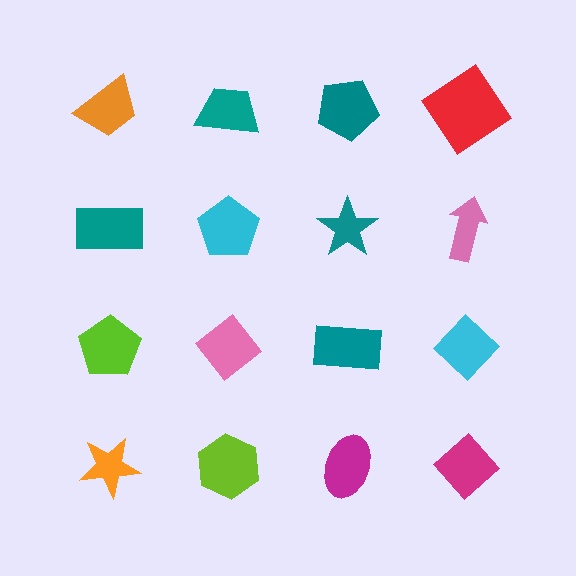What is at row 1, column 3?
A teal pentagon.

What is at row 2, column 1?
A teal rectangle.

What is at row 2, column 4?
A pink arrow.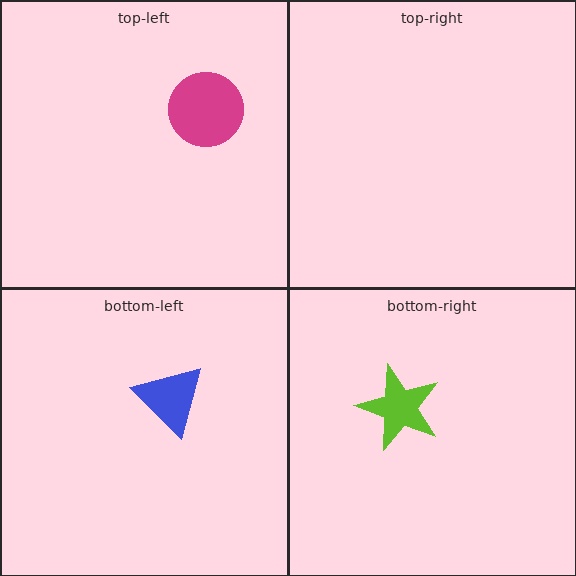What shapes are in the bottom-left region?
The blue triangle.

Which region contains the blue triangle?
The bottom-left region.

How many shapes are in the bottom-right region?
1.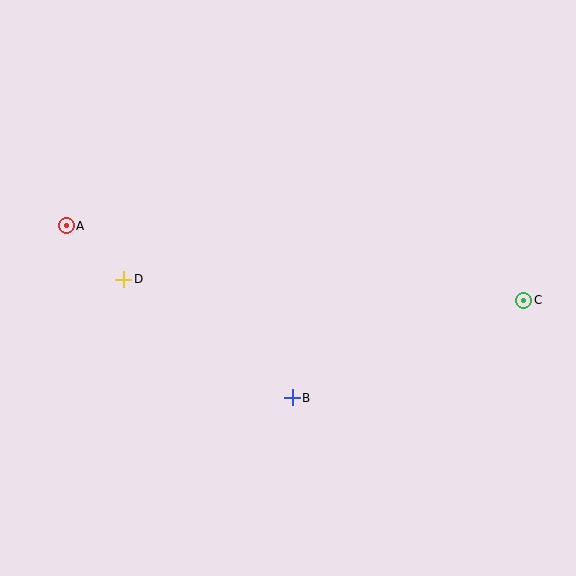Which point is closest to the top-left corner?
Point A is closest to the top-left corner.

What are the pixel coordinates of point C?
Point C is at (524, 300).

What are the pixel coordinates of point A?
Point A is at (66, 226).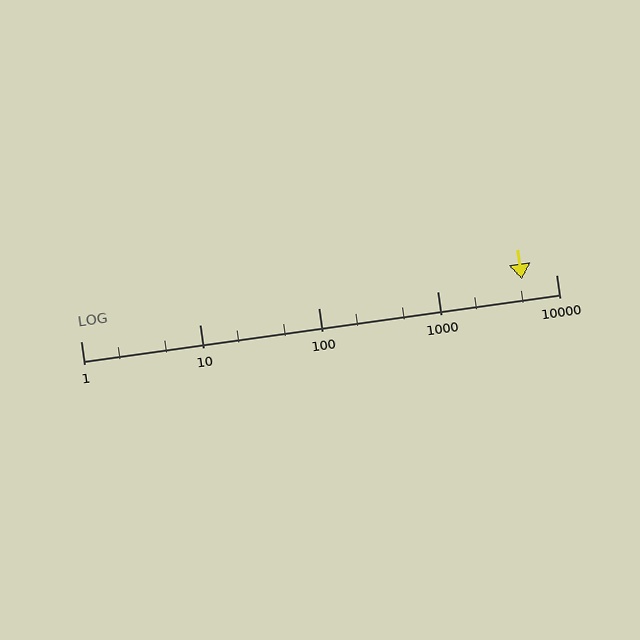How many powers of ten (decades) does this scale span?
The scale spans 4 decades, from 1 to 10000.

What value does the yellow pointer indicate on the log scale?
The pointer indicates approximately 5200.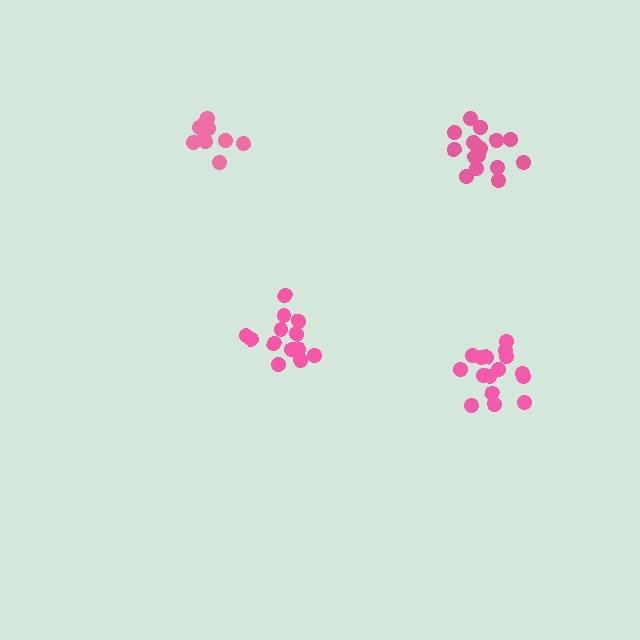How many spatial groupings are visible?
There are 4 spatial groupings.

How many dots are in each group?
Group 1: 13 dots, Group 2: 10 dots, Group 3: 16 dots, Group 4: 16 dots (55 total).